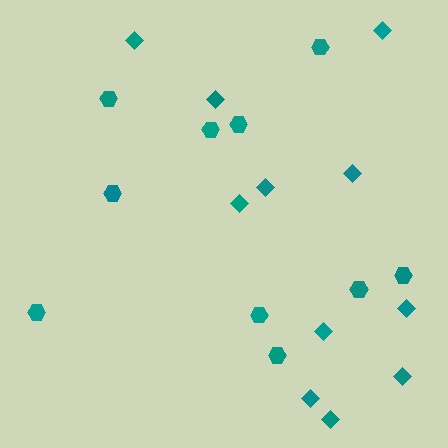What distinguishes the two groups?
There are 2 groups: one group of hexagons (10) and one group of diamonds (11).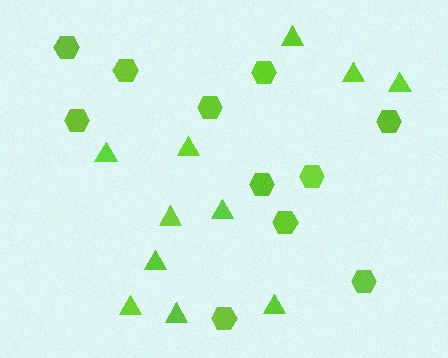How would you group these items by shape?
There are 2 groups: one group of hexagons (11) and one group of triangles (11).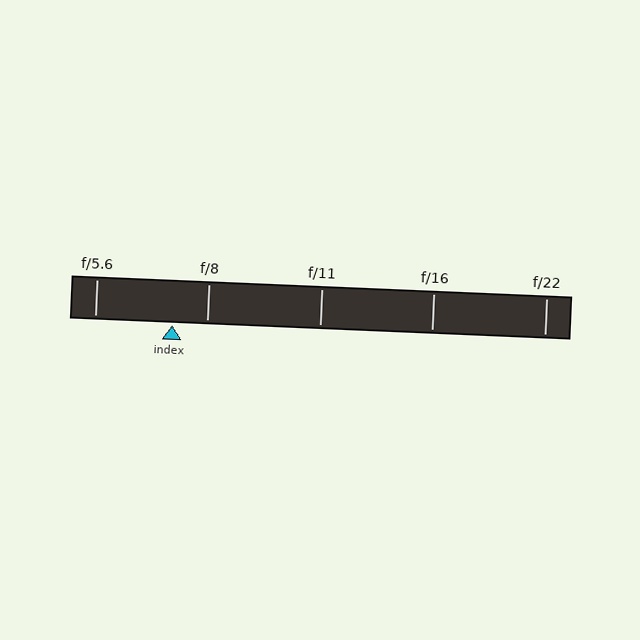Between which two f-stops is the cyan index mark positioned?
The index mark is between f/5.6 and f/8.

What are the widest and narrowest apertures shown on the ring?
The widest aperture shown is f/5.6 and the narrowest is f/22.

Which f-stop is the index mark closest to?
The index mark is closest to f/8.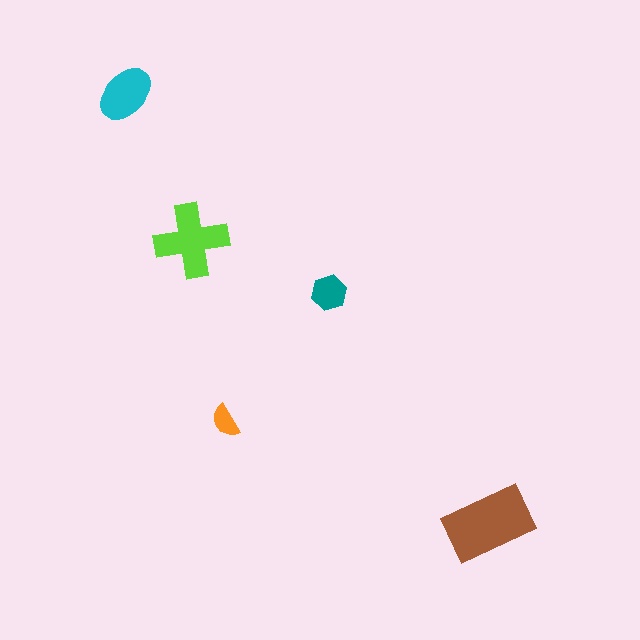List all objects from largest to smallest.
The brown rectangle, the lime cross, the cyan ellipse, the teal hexagon, the orange semicircle.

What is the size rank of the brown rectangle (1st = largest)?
1st.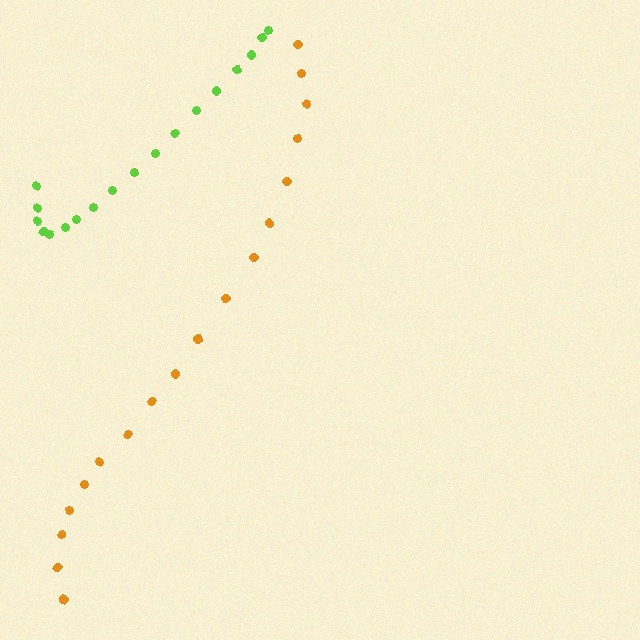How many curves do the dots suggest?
There are 2 distinct paths.